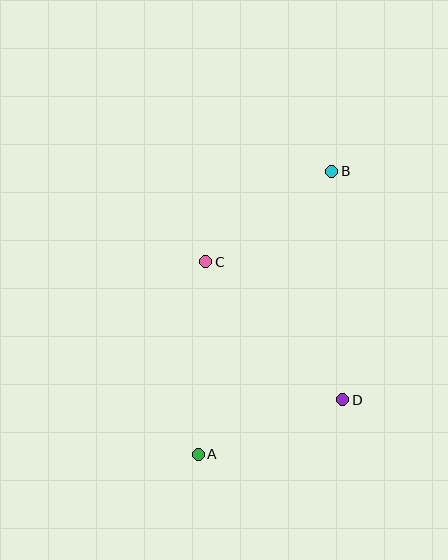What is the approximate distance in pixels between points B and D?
The distance between B and D is approximately 229 pixels.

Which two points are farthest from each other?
Points A and B are farthest from each other.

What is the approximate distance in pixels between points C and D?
The distance between C and D is approximately 195 pixels.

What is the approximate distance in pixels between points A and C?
The distance between A and C is approximately 193 pixels.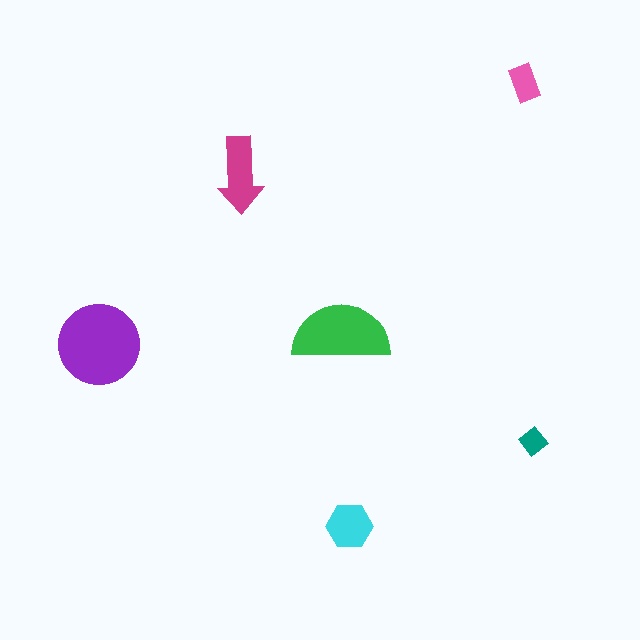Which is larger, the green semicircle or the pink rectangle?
The green semicircle.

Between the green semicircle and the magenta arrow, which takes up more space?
The green semicircle.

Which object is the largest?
The purple circle.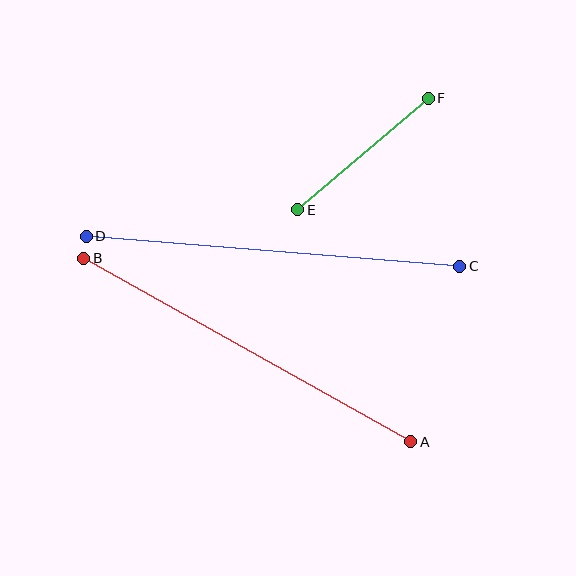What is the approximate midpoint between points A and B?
The midpoint is at approximately (247, 350) pixels.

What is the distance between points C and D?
The distance is approximately 374 pixels.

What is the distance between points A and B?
The distance is approximately 375 pixels.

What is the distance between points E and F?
The distance is approximately 172 pixels.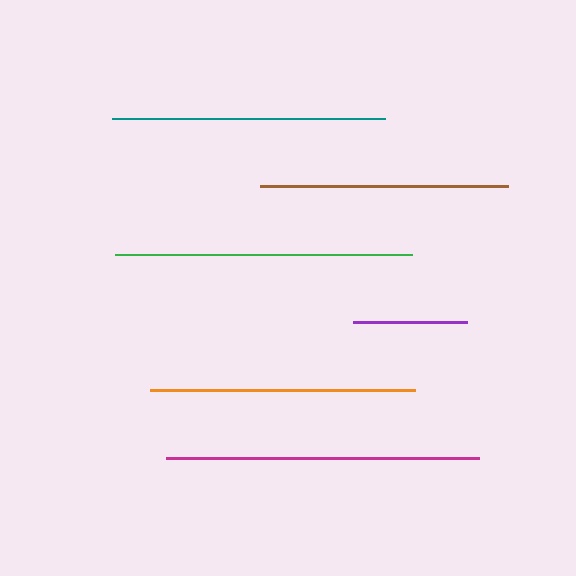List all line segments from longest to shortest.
From longest to shortest: magenta, green, teal, orange, brown, purple.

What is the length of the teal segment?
The teal segment is approximately 273 pixels long.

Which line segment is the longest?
The magenta line is the longest at approximately 313 pixels.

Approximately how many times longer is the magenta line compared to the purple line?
The magenta line is approximately 2.8 times the length of the purple line.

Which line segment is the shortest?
The purple line is the shortest at approximately 114 pixels.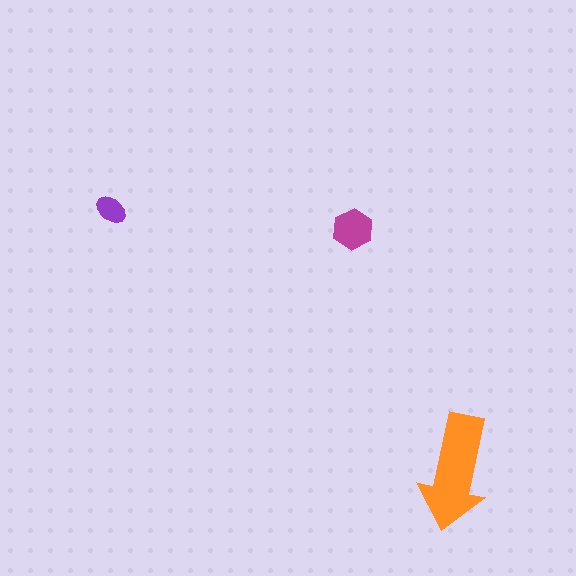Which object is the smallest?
The purple ellipse.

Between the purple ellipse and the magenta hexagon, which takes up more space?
The magenta hexagon.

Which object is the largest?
The orange arrow.